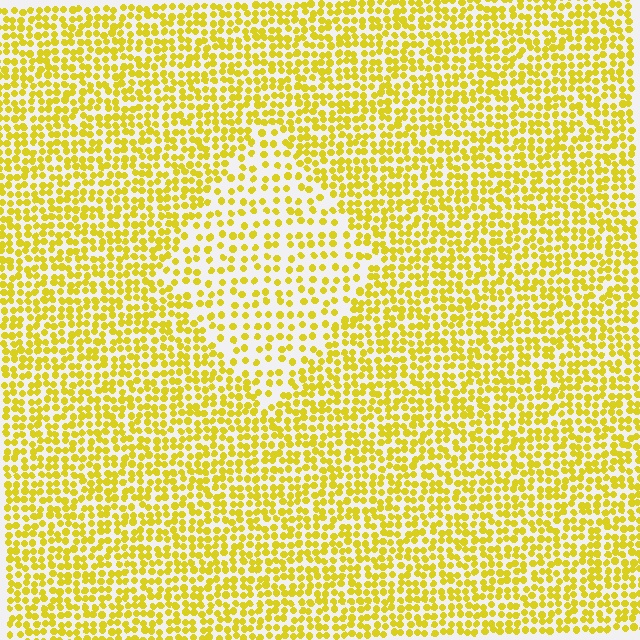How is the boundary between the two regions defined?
The boundary is defined by a change in element density (approximately 1.9x ratio). All elements are the same color, size, and shape.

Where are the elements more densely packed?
The elements are more densely packed outside the diamond boundary.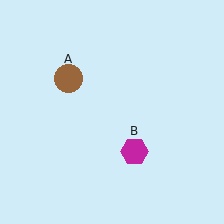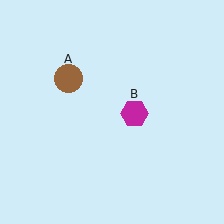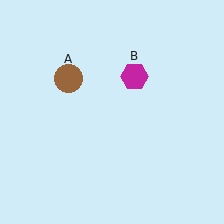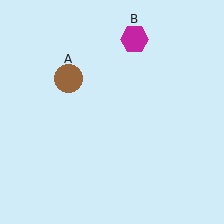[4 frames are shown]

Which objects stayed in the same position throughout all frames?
Brown circle (object A) remained stationary.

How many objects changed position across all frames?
1 object changed position: magenta hexagon (object B).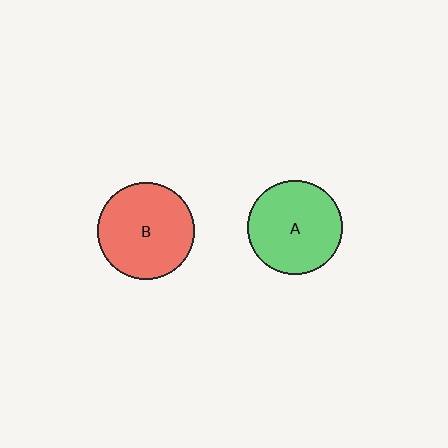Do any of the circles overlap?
No, none of the circles overlap.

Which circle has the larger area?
Circle B (red).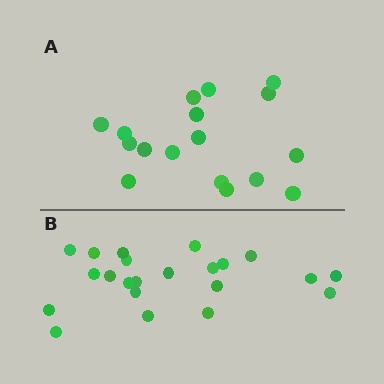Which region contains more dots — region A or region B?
Region B (the bottom region) has more dots.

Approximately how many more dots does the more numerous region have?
Region B has about 5 more dots than region A.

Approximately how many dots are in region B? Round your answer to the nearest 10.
About 20 dots. (The exact count is 22, which rounds to 20.)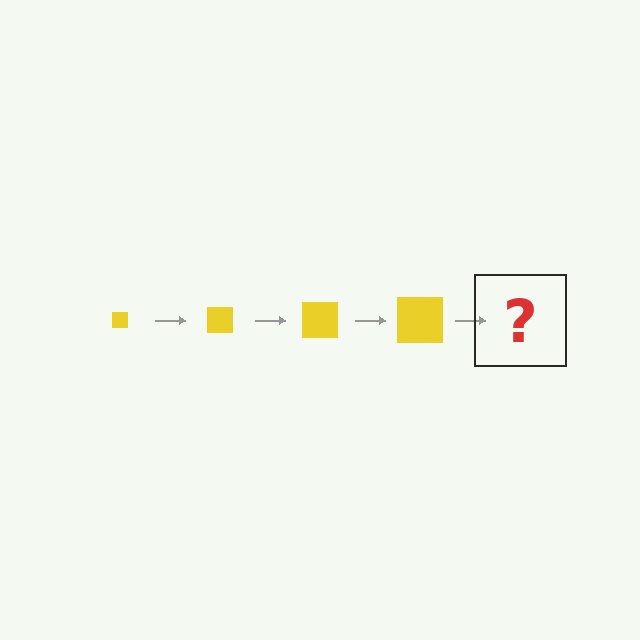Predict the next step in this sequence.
The next step is a yellow square, larger than the previous one.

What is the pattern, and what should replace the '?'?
The pattern is that the square gets progressively larger each step. The '?' should be a yellow square, larger than the previous one.